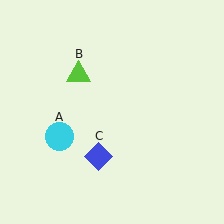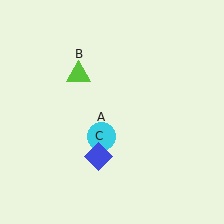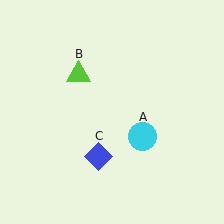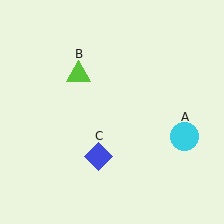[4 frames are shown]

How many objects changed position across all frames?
1 object changed position: cyan circle (object A).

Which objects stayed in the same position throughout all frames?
Lime triangle (object B) and blue diamond (object C) remained stationary.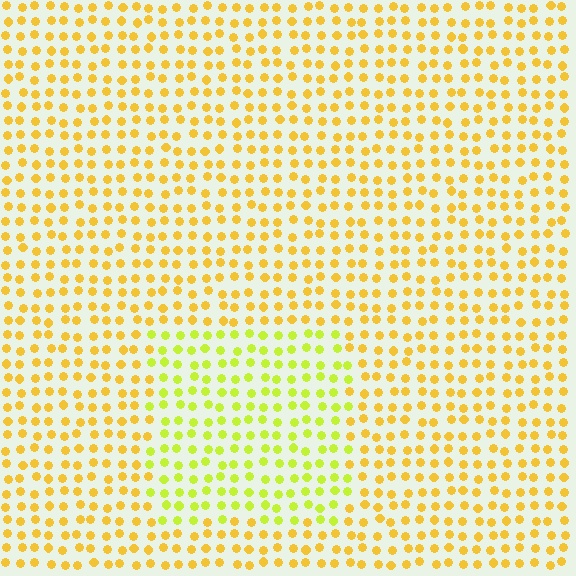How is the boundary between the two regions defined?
The boundary is defined purely by a slight shift in hue (about 30 degrees). Spacing, size, and orientation are identical on both sides.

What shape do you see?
I see a rectangle.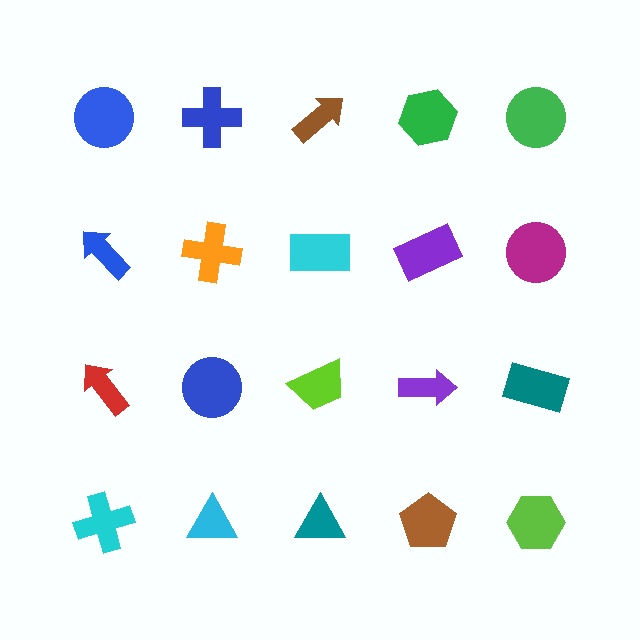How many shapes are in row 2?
5 shapes.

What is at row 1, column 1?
A blue circle.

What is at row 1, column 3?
A brown arrow.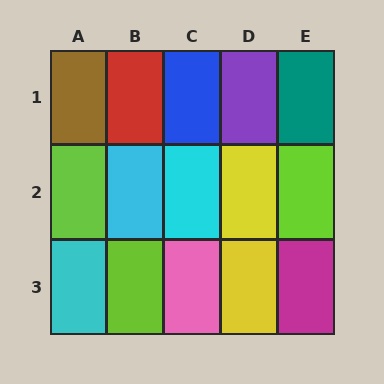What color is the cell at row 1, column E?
Teal.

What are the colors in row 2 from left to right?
Lime, cyan, cyan, yellow, lime.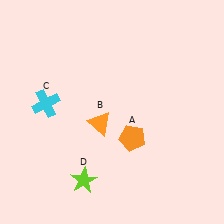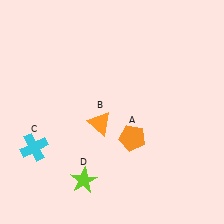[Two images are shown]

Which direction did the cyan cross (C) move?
The cyan cross (C) moved down.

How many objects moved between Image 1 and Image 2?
1 object moved between the two images.